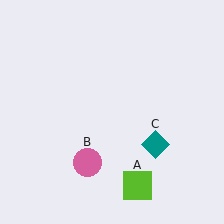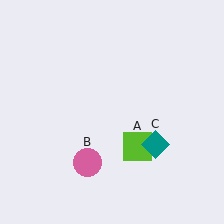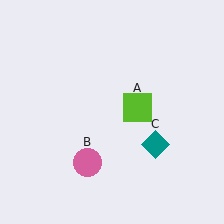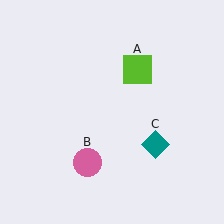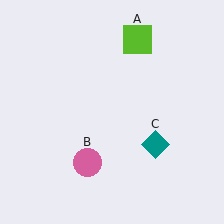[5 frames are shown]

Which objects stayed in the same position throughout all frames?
Pink circle (object B) and teal diamond (object C) remained stationary.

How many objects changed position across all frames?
1 object changed position: lime square (object A).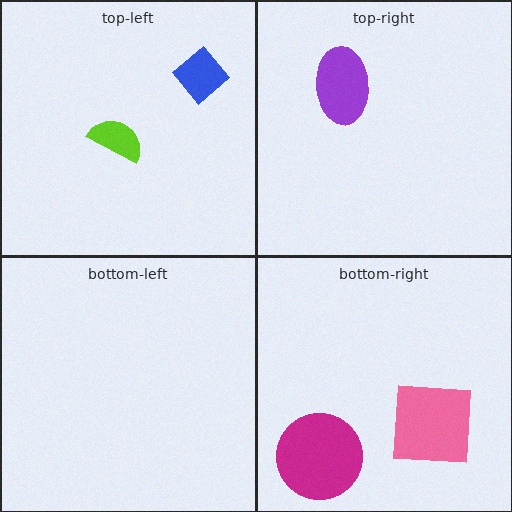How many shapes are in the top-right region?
1.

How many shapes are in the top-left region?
2.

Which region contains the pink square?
The bottom-right region.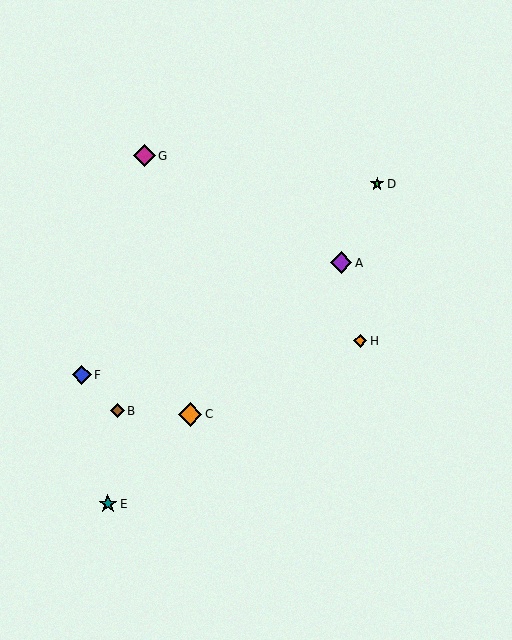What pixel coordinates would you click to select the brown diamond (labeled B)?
Click at (117, 411) to select the brown diamond B.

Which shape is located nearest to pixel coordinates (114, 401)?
The brown diamond (labeled B) at (117, 411) is nearest to that location.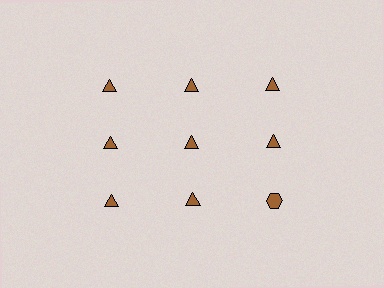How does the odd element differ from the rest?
It has a different shape: hexagon instead of triangle.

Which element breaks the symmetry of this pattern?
The brown hexagon in the third row, center column breaks the symmetry. All other shapes are brown triangles.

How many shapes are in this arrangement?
There are 9 shapes arranged in a grid pattern.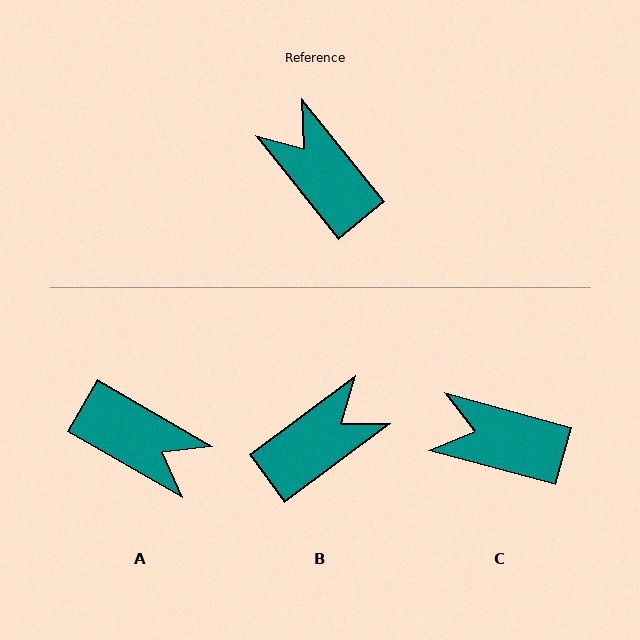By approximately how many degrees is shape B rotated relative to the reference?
Approximately 92 degrees clockwise.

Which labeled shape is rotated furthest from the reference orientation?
A, about 159 degrees away.